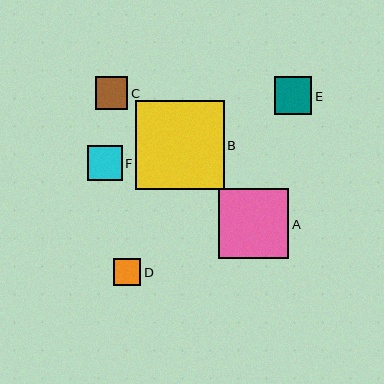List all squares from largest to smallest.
From largest to smallest: B, A, E, F, C, D.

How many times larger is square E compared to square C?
Square E is approximately 1.1 times the size of square C.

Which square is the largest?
Square B is the largest with a size of approximately 89 pixels.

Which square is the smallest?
Square D is the smallest with a size of approximately 27 pixels.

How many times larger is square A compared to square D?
Square A is approximately 2.6 times the size of square D.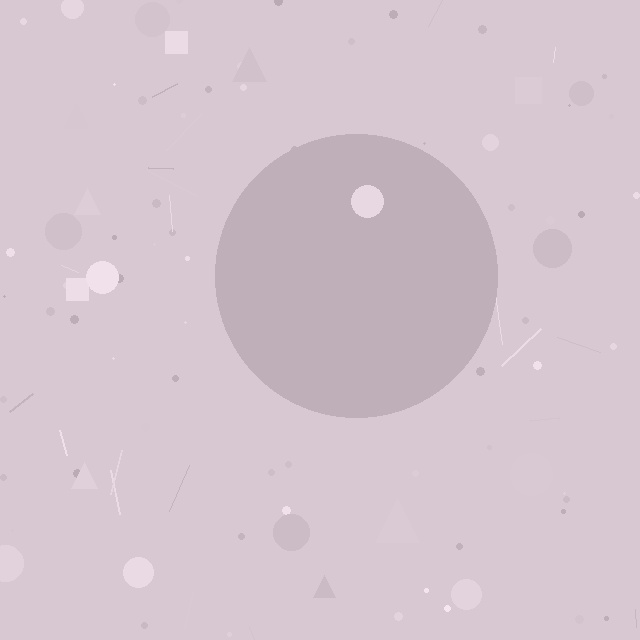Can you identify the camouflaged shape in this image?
The camouflaged shape is a circle.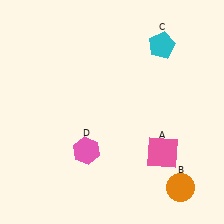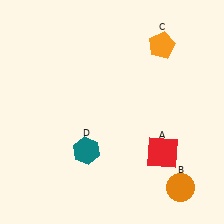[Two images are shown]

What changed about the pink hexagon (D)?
In Image 1, D is pink. In Image 2, it changed to teal.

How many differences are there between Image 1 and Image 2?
There are 3 differences between the two images.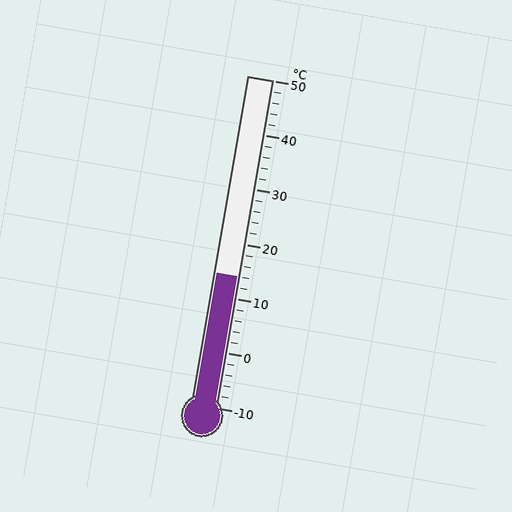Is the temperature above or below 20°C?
The temperature is below 20°C.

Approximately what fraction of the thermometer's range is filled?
The thermometer is filled to approximately 40% of its range.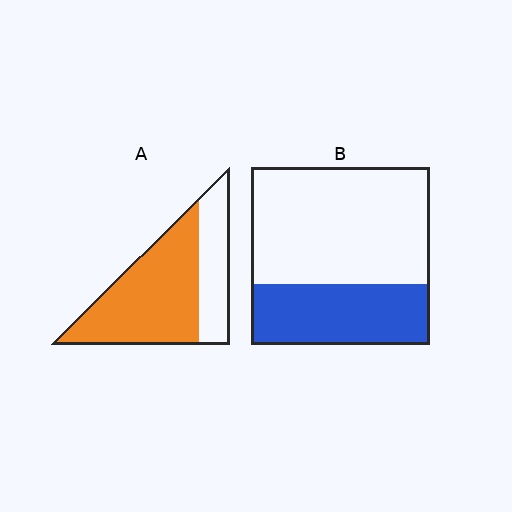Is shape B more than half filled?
No.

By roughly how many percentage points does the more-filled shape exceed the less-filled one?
By roughly 35 percentage points (A over B).